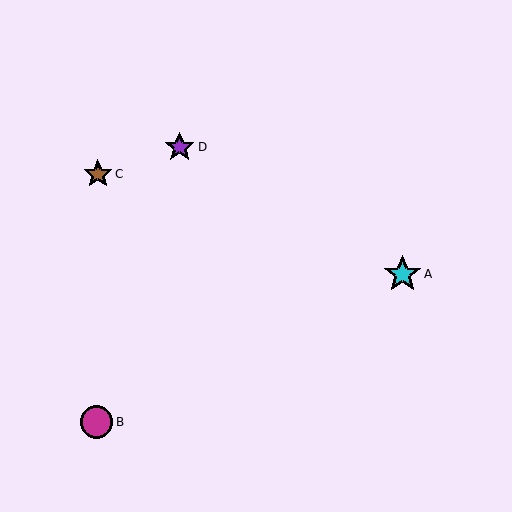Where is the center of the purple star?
The center of the purple star is at (180, 147).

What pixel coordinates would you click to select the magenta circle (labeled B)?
Click at (96, 422) to select the magenta circle B.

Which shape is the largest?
The cyan star (labeled A) is the largest.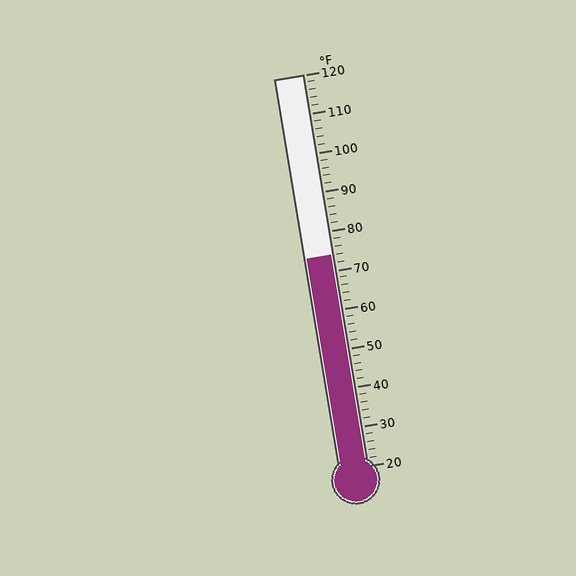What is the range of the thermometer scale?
The thermometer scale ranges from 20°F to 120°F.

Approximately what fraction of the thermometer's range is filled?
The thermometer is filled to approximately 55% of its range.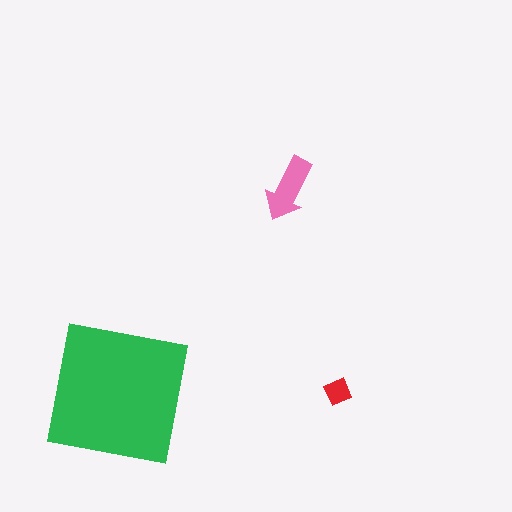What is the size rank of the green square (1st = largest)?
1st.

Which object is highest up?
The pink arrow is topmost.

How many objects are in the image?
There are 3 objects in the image.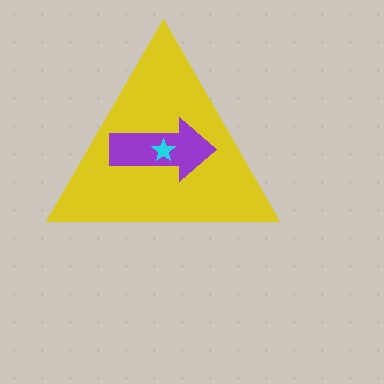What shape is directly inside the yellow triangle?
The purple arrow.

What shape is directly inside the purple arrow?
The cyan star.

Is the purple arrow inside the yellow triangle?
Yes.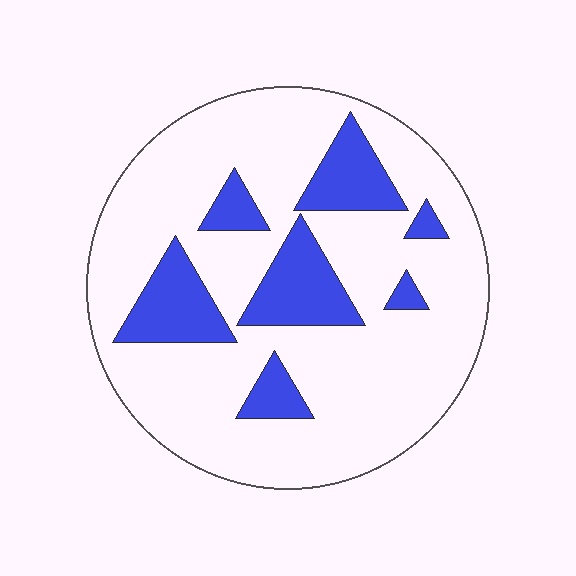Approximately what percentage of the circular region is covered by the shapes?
Approximately 20%.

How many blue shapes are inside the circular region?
7.